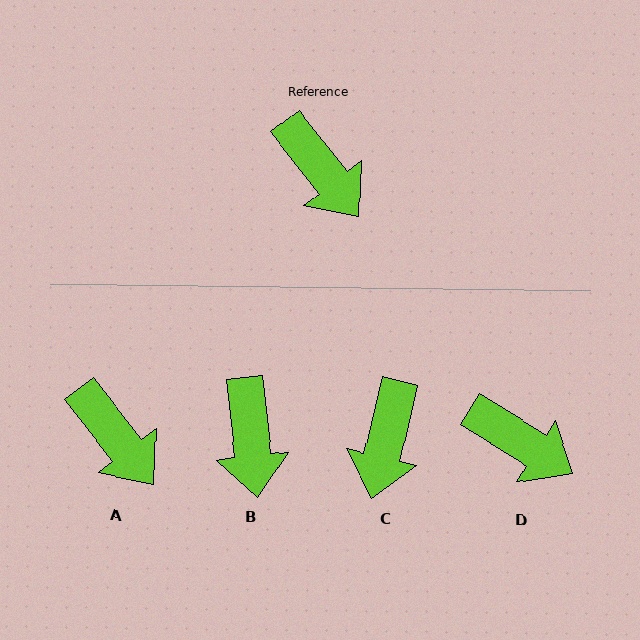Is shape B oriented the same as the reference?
No, it is off by about 32 degrees.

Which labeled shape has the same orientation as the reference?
A.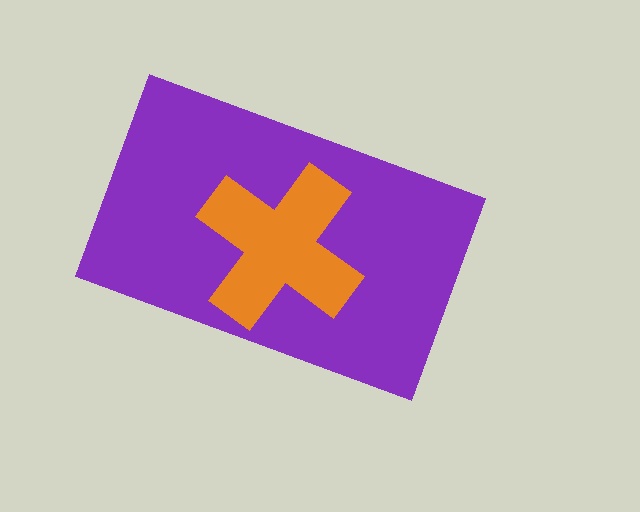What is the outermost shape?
The purple rectangle.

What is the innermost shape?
The orange cross.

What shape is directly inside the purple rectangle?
The orange cross.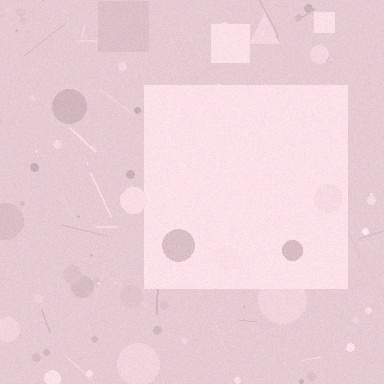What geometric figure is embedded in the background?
A square is embedded in the background.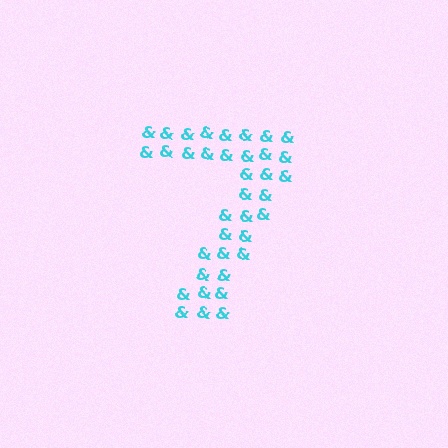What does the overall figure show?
The overall figure shows the digit 7.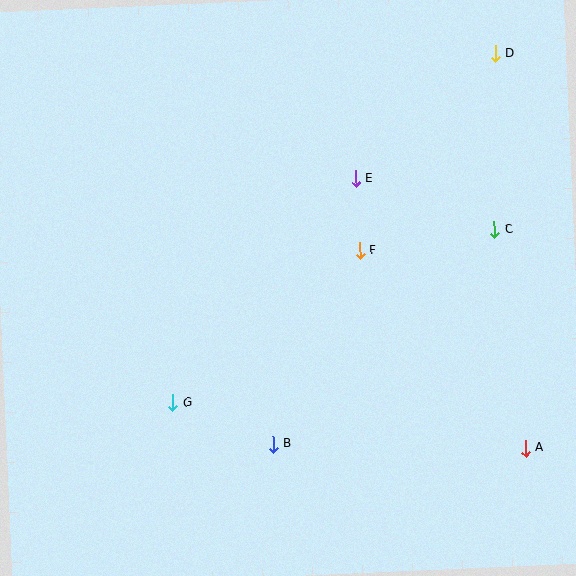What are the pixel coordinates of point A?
Point A is at (525, 448).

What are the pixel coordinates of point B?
Point B is at (273, 444).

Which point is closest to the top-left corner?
Point E is closest to the top-left corner.